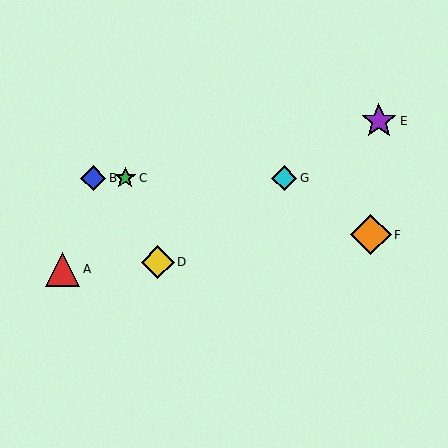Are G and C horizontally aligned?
Yes, both are at y≈178.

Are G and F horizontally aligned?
No, G is at y≈178 and F is at y≈235.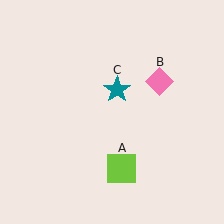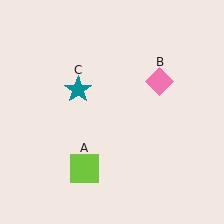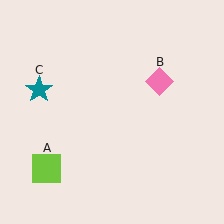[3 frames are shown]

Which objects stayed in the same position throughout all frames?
Pink diamond (object B) remained stationary.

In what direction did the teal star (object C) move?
The teal star (object C) moved left.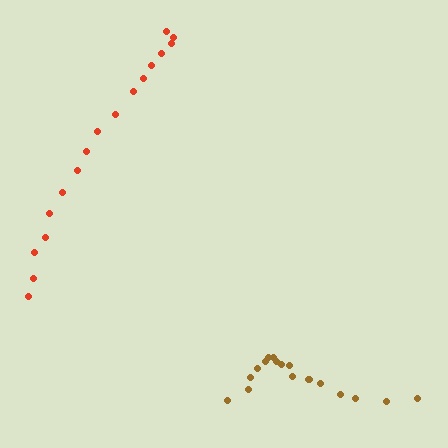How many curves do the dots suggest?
There are 2 distinct paths.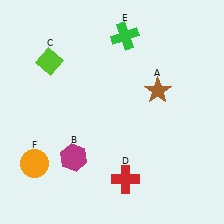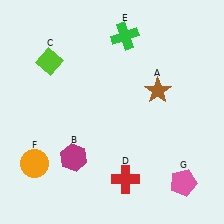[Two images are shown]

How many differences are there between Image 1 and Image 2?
There is 1 difference between the two images.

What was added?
A pink pentagon (G) was added in Image 2.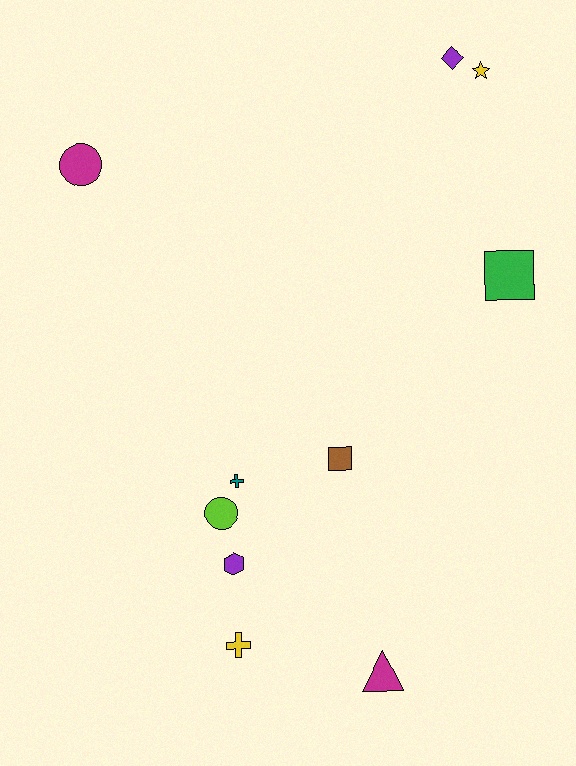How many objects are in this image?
There are 10 objects.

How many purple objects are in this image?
There are 2 purple objects.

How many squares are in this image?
There are 2 squares.